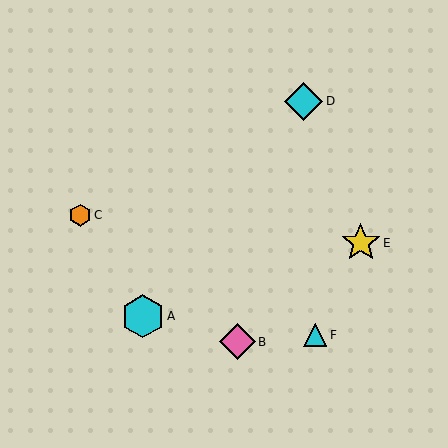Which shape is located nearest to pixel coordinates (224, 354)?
The pink diamond (labeled B) at (237, 342) is nearest to that location.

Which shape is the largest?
The cyan hexagon (labeled A) is the largest.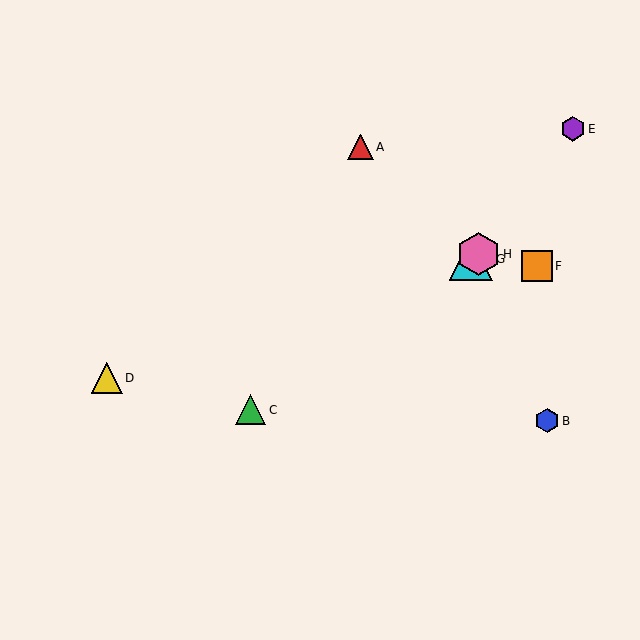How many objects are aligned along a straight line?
3 objects (C, G, H) are aligned along a straight line.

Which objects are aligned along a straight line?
Objects C, G, H are aligned along a straight line.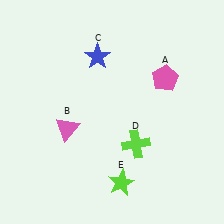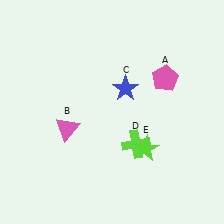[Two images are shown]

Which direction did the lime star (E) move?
The lime star (E) moved up.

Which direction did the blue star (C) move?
The blue star (C) moved down.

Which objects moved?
The objects that moved are: the blue star (C), the lime star (E).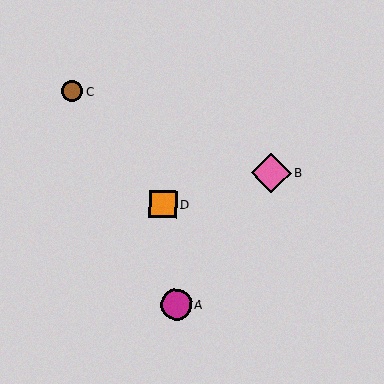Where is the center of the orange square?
The center of the orange square is at (163, 204).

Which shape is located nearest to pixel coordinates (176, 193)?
The orange square (labeled D) at (163, 204) is nearest to that location.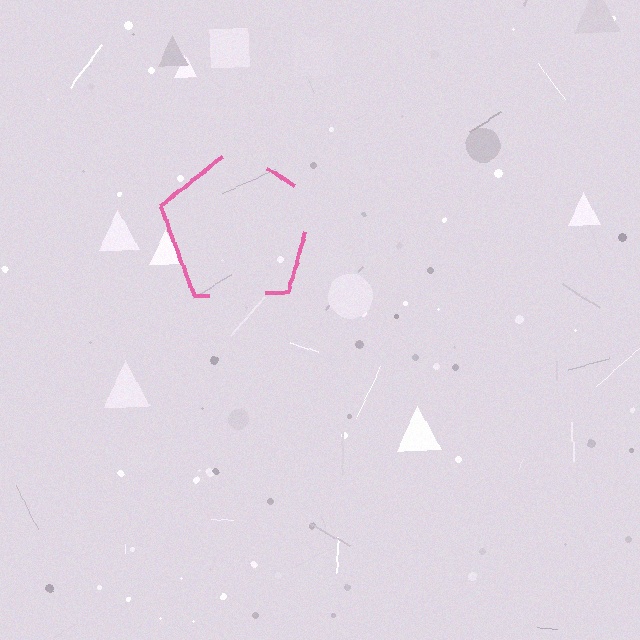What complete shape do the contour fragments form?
The contour fragments form a pentagon.